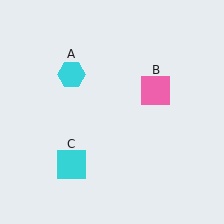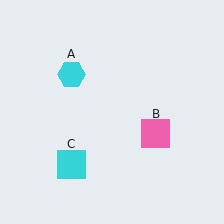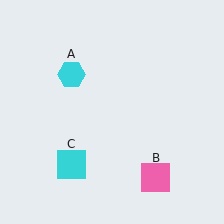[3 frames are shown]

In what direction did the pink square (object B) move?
The pink square (object B) moved down.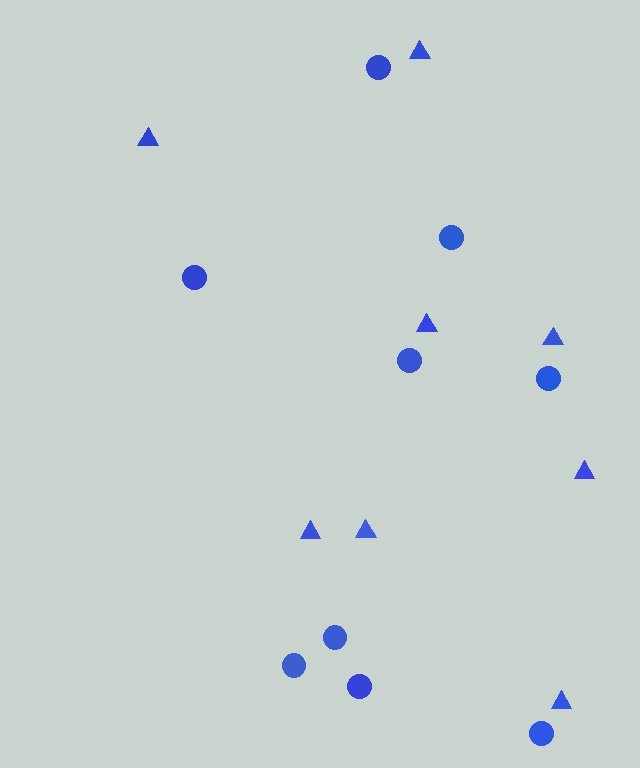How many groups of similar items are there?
There are 2 groups: one group of circles (9) and one group of triangles (8).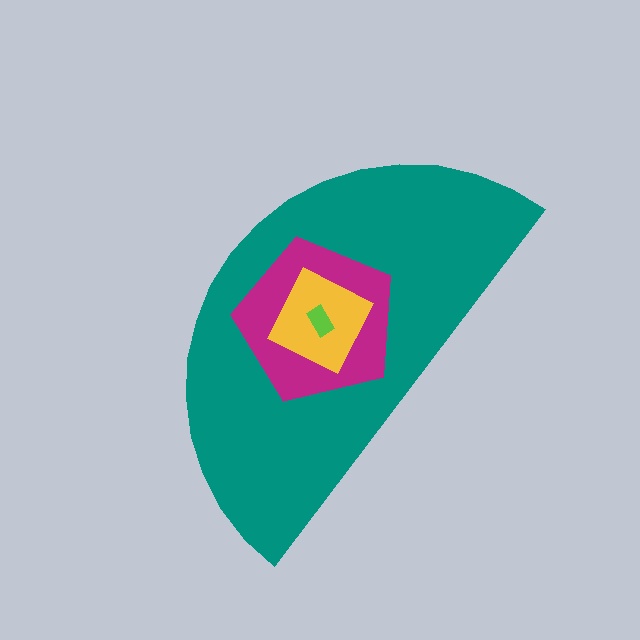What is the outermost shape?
The teal semicircle.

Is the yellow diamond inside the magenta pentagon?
Yes.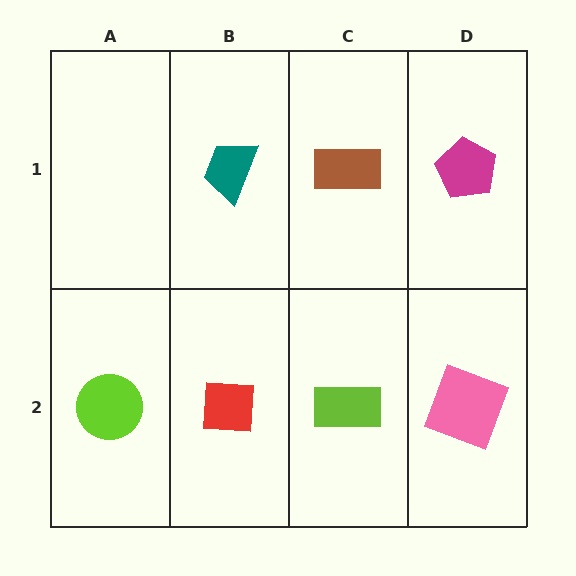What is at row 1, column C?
A brown rectangle.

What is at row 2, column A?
A lime circle.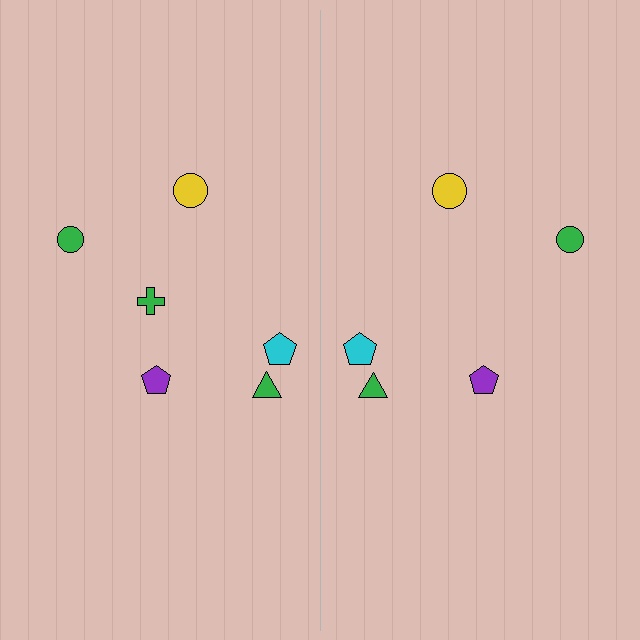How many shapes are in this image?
There are 11 shapes in this image.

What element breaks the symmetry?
A green cross is missing from the right side.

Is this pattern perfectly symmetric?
No, the pattern is not perfectly symmetric. A green cross is missing from the right side.